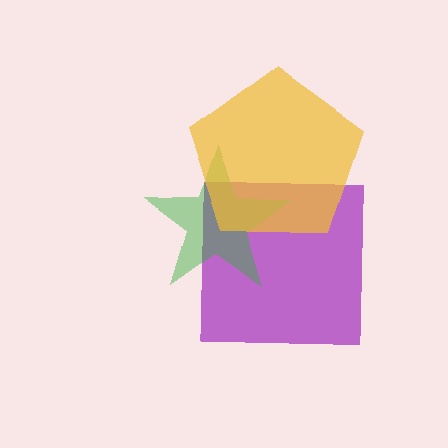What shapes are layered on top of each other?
The layered shapes are: a purple square, a green star, a yellow pentagon.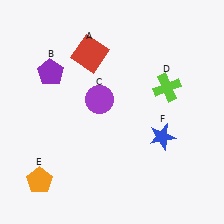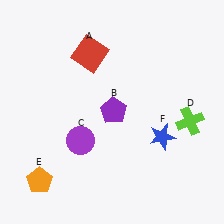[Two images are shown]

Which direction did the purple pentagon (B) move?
The purple pentagon (B) moved right.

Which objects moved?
The objects that moved are: the purple pentagon (B), the purple circle (C), the lime cross (D).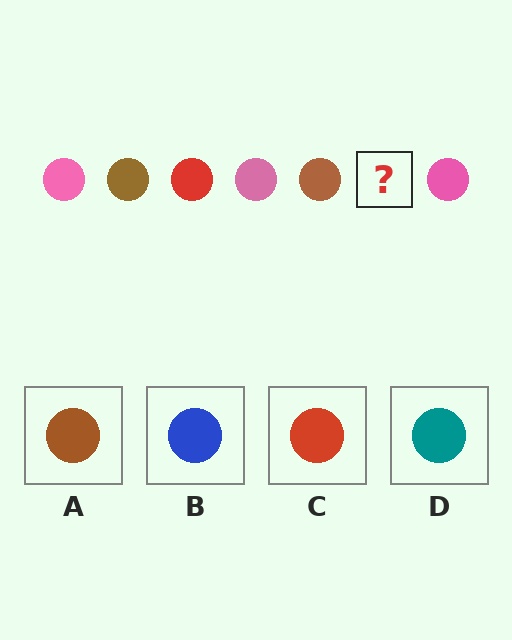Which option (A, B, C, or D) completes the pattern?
C.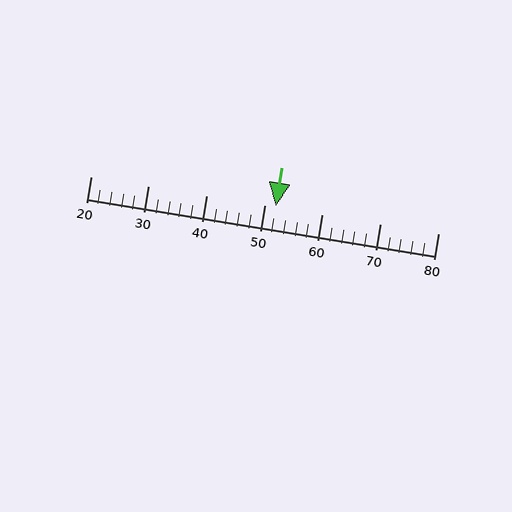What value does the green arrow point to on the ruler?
The green arrow points to approximately 52.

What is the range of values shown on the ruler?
The ruler shows values from 20 to 80.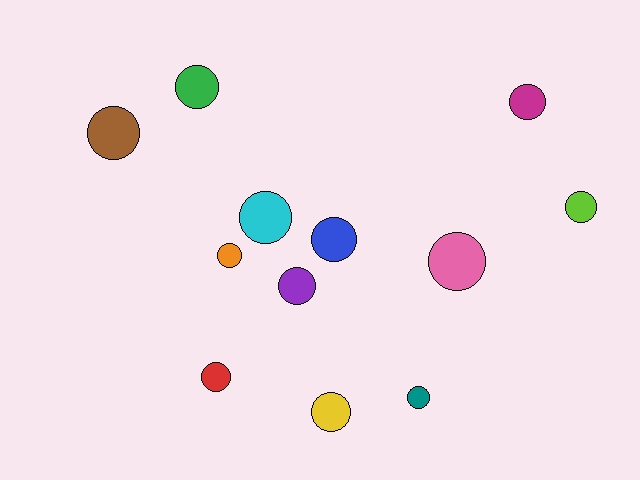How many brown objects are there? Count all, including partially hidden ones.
There is 1 brown object.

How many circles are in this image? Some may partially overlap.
There are 12 circles.